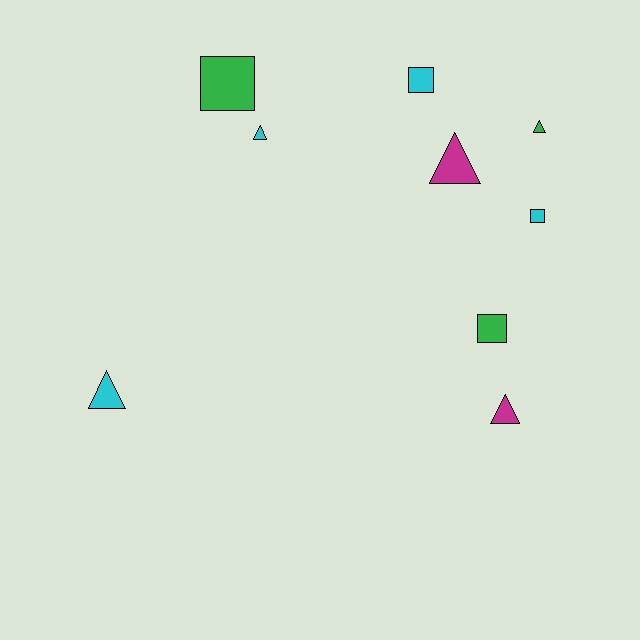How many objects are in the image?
There are 9 objects.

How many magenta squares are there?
There are no magenta squares.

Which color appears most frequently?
Cyan, with 4 objects.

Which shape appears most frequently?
Triangle, with 5 objects.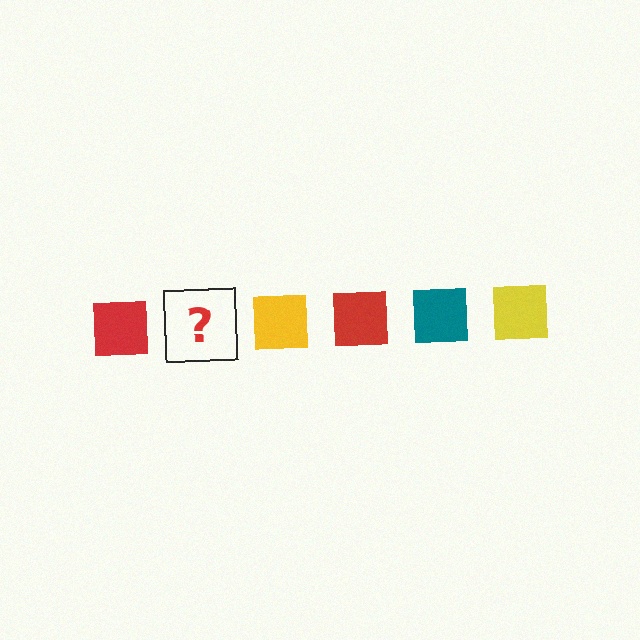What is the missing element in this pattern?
The missing element is a teal square.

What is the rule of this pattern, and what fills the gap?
The rule is that the pattern cycles through red, teal, yellow squares. The gap should be filled with a teal square.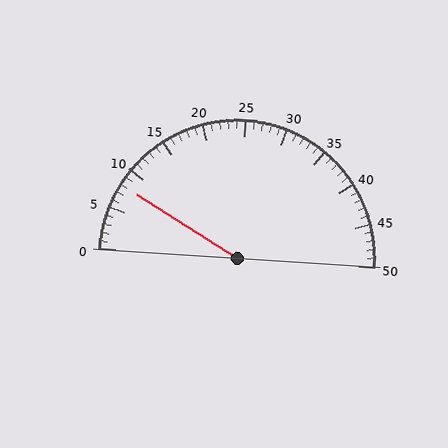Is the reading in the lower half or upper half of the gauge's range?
The reading is in the lower half of the range (0 to 50).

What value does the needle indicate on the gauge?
The needle indicates approximately 8.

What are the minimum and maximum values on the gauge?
The gauge ranges from 0 to 50.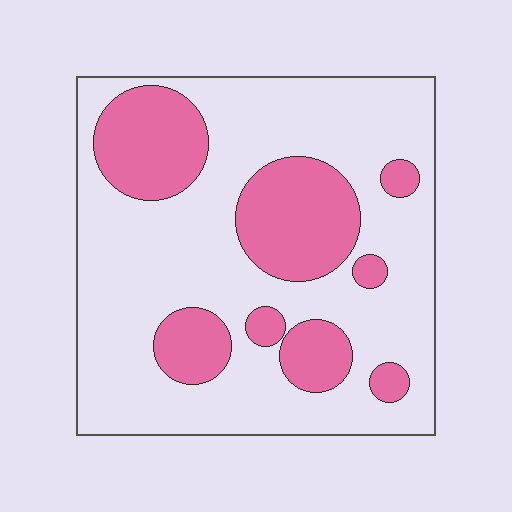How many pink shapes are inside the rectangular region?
8.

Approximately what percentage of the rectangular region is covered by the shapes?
Approximately 30%.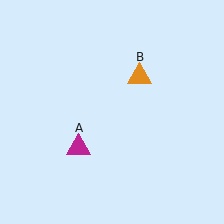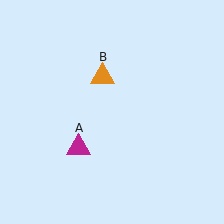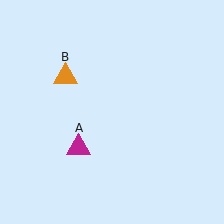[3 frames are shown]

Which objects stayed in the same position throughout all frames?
Magenta triangle (object A) remained stationary.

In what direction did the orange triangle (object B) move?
The orange triangle (object B) moved left.